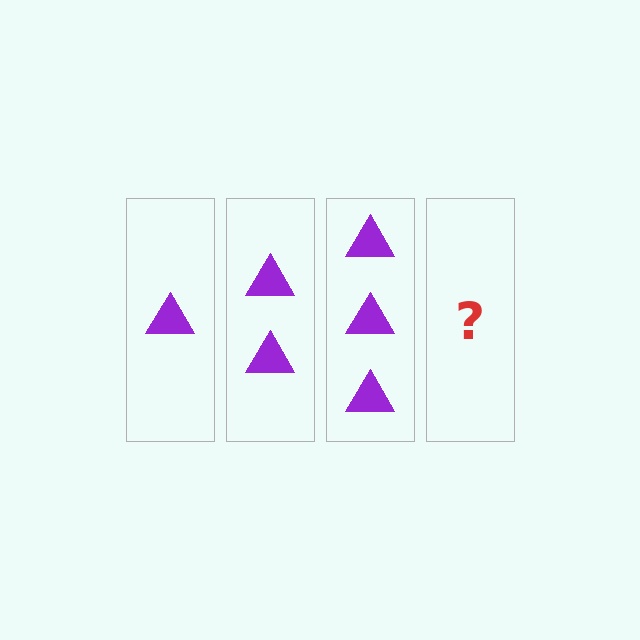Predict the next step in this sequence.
The next step is 4 triangles.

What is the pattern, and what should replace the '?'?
The pattern is that each step adds one more triangle. The '?' should be 4 triangles.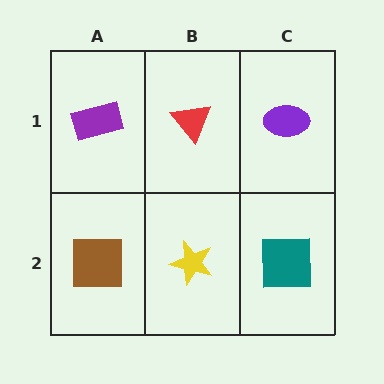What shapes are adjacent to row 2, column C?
A purple ellipse (row 1, column C), a yellow star (row 2, column B).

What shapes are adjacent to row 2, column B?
A red triangle (row 1, column B), a brown square (row 2, column A), a teal square (row 2, column C).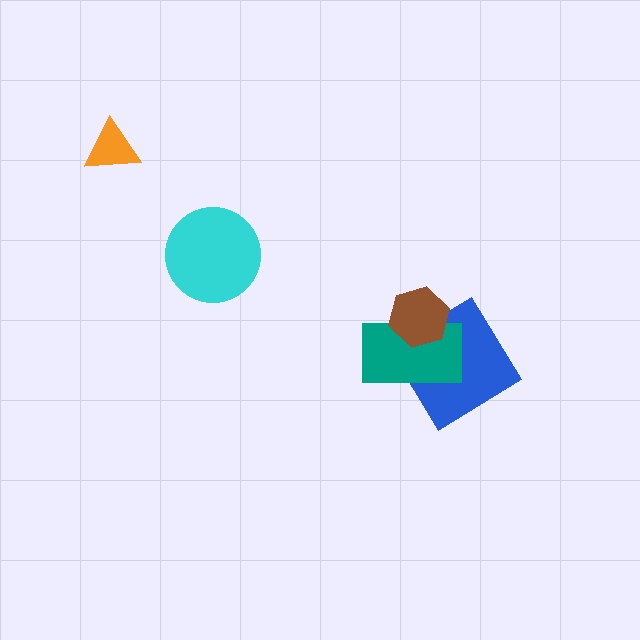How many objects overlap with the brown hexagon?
2 objects overlap with the brown hexagon.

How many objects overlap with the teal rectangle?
2 objects overlap with the teal rectangle.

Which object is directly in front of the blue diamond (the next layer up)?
The teal rectangle is directly in front of the blue diamond.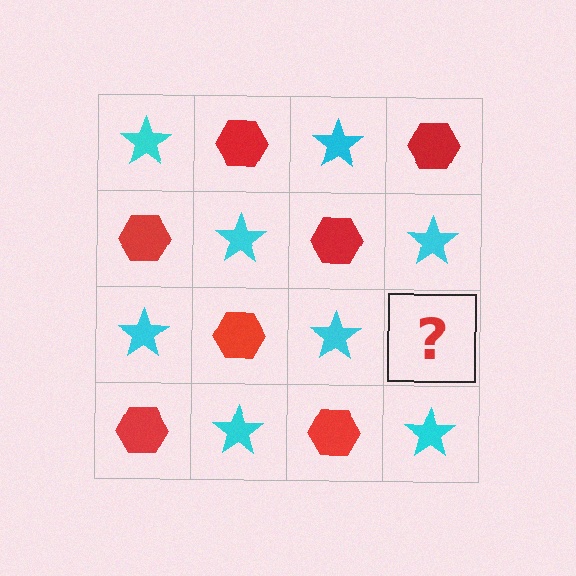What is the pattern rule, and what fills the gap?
The rule is that it alternates cyan star and red hexagon in a checkerboard pattern. The gap should be filled with a red hexagon.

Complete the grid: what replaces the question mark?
The question mark should be replaced with a red hexagon.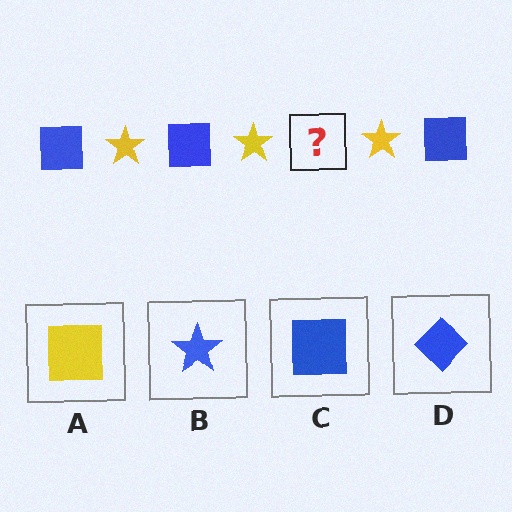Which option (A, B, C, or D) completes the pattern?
C.